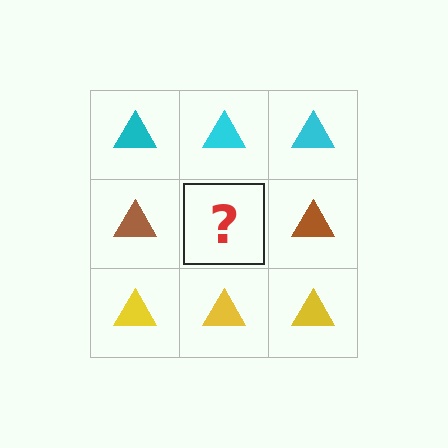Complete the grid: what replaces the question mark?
The question mark should be replaced with a brown triangle.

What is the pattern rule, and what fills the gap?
The rule is that each row has a consistent color. The gap should be filled with a brown triangle.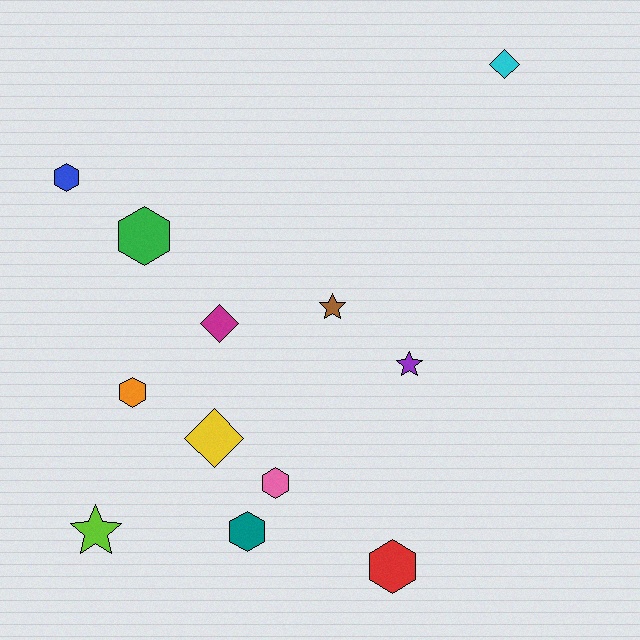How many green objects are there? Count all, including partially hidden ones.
There is 1 green object.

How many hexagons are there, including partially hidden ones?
There are 6 hexagons.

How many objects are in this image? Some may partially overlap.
There are 12 objects.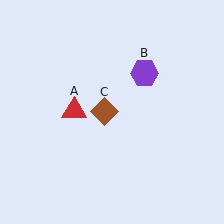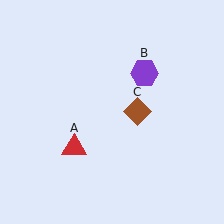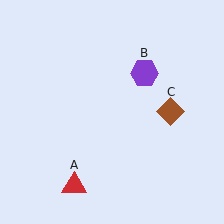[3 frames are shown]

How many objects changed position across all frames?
2 objects changed position: red triangle (object A), brown diamond (object C).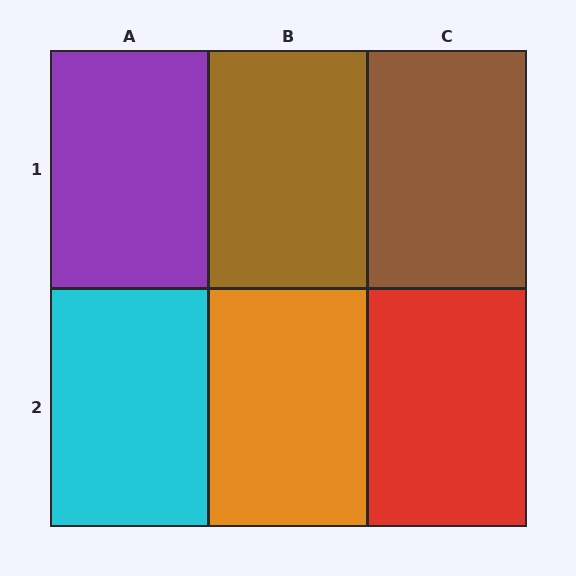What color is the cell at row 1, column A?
Purple.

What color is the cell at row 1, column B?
Brown.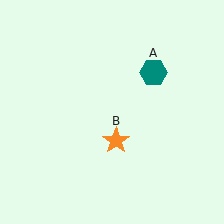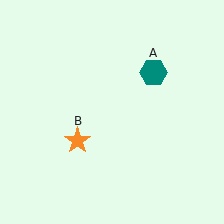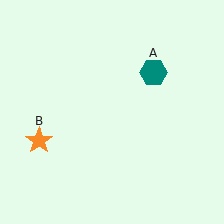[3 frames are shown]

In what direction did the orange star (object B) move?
The orange star (object B) moved left.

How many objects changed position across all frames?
1 object changed position: orange star (object B).